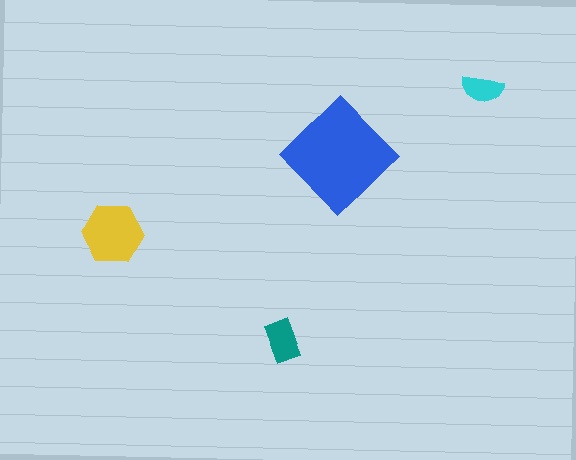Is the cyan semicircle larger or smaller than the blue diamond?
Smaller.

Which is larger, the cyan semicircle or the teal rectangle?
The teal rectangle.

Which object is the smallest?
The cyan semicircle.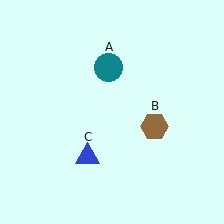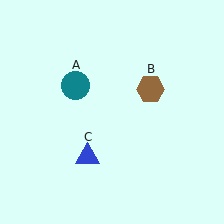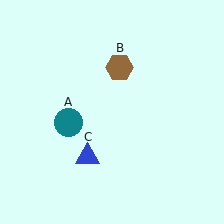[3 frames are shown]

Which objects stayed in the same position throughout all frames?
Blue triangle (object C) remained stationary.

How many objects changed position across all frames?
2 objects changed position: teal circle (object A), brown hexagon (object B).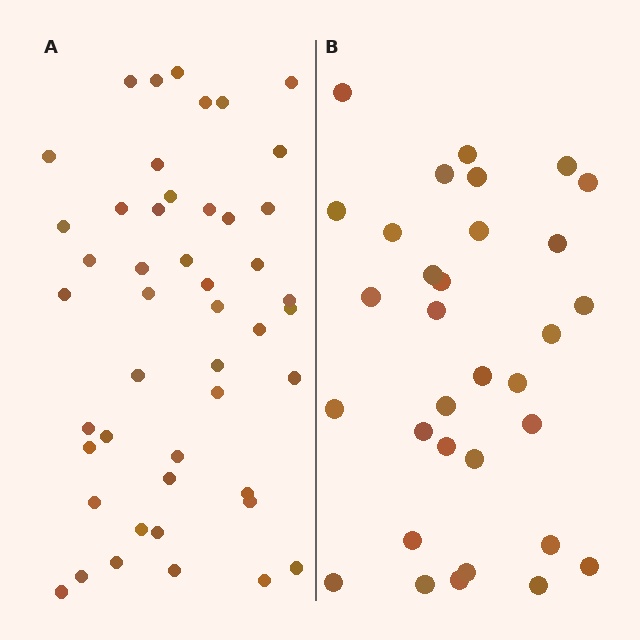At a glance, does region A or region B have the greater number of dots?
Region A (the left region) has more dots.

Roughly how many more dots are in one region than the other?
Region A has approximately 15 more dots than region B.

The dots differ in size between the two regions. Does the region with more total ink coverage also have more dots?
No. Region B has more total ink coverage because its dots are larger, but region A actually contains more individual dots. Total area can be misleading — the number of items is what matters here.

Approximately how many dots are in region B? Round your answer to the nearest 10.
About 30 dots. (The exact count is 32, which rounds to 30.)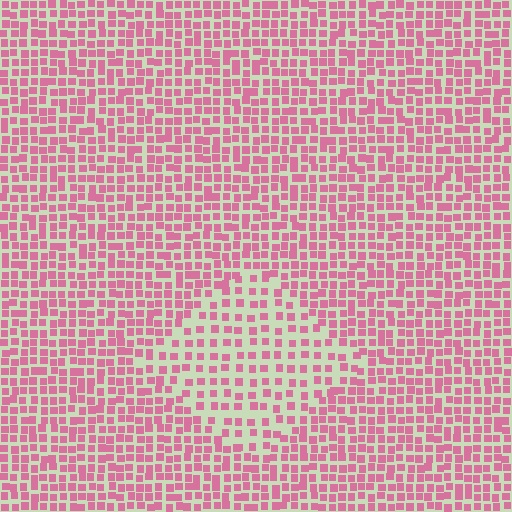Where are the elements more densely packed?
The elements are more densely packed outside the diamond boundary.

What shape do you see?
I see a diamond.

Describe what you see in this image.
The image contains small pink elements arranged at two different densities. A diamond-shaped region is visible where the elements are less densely packed than the surrounding area.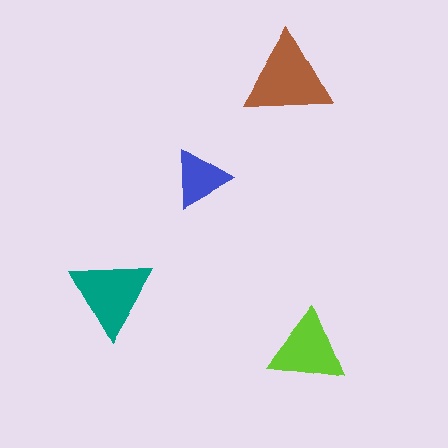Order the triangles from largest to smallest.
the brown one, the teal one, the lime one, the blue one.